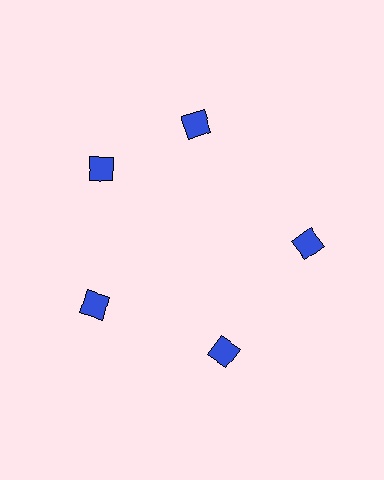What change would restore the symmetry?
The symmetry would be restored by rotating it back into even spacing with its neighbors so that all 5 squares sit at equal angles and equal distance from the center.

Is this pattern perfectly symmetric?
No. The 5 blue squares are arranged in a ring, but one element near the 1 o'clock position is rotated out of alignment along the ring, breaking the 5-fold rotational symmetry.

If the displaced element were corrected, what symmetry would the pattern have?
It would have 5-fold rotational symmetry — the pattern would map onto itself every 72 degrees.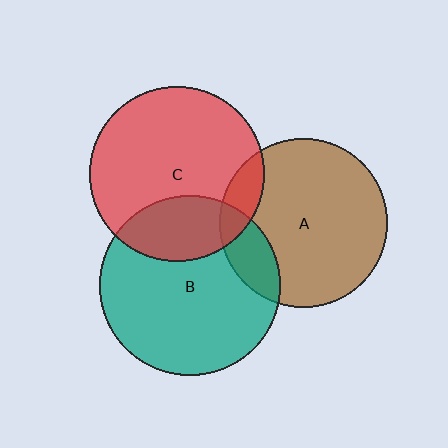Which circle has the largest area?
Circle B (teal).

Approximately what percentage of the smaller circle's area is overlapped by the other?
Approximately 25%.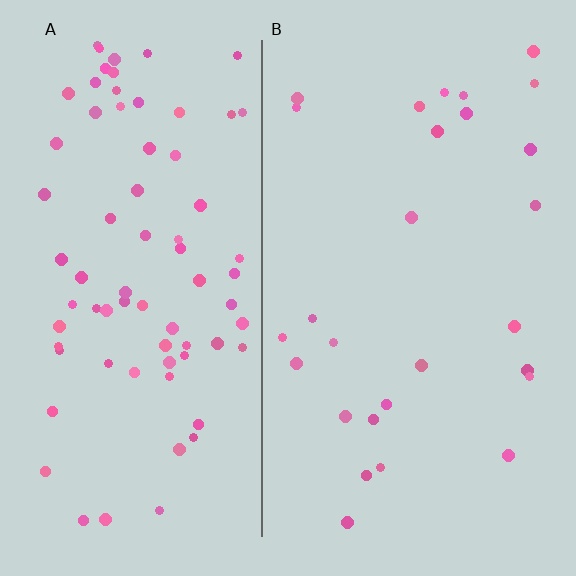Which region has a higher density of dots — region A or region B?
A (the left).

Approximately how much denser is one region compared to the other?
Approximately 2.8× — region A over region B.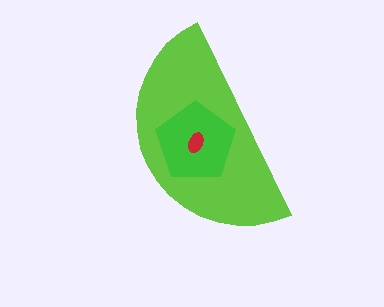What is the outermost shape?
The lime semicircle.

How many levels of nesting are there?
3.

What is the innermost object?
The red ellipse.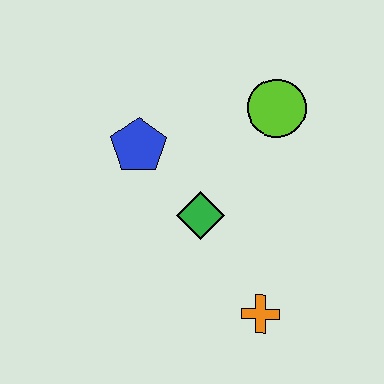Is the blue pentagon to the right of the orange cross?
No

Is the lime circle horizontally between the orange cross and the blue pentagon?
No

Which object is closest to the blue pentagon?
The green diamond is closest to the blue pentagon.